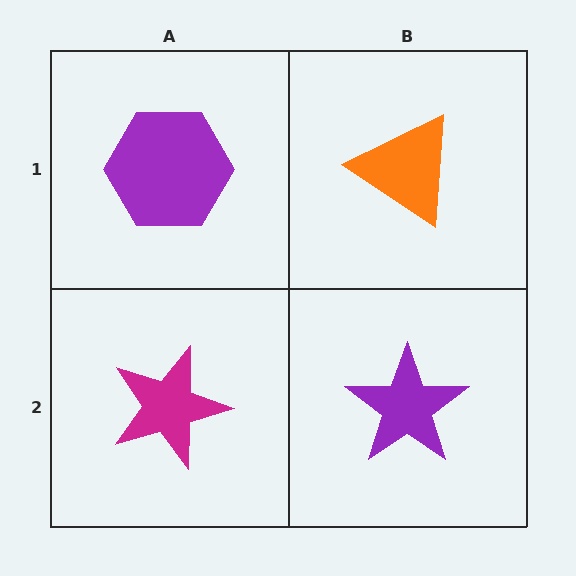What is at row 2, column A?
A magenta star.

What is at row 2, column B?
A purple star.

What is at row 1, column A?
A purple hexagon.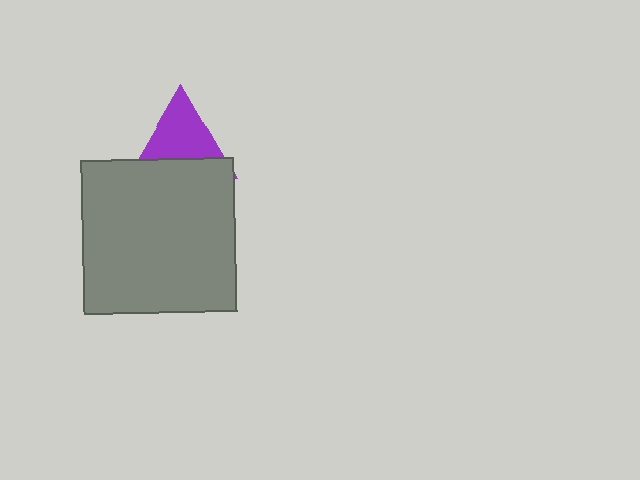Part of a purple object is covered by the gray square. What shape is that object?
It is a triangle.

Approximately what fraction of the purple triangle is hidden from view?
Roughly 40% of the purple triangle is hidden behind the gray square.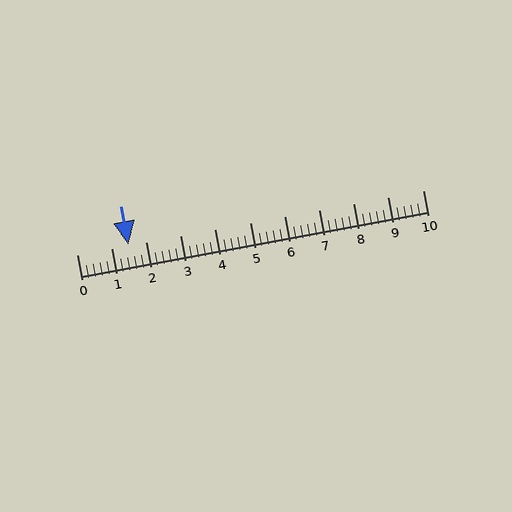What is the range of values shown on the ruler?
The ruler shows values from 0 to 10.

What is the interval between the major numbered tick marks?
The major tick marks are spaced 1 units apart.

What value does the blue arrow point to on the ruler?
The blue arrow points to approximately 1.5.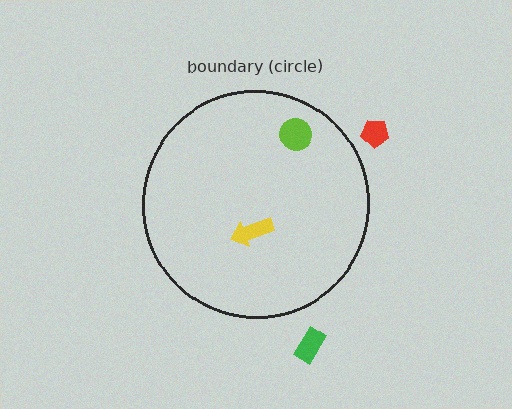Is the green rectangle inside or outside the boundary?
Outside.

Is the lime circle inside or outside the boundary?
Inside.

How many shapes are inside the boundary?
2 inside, 2 outside.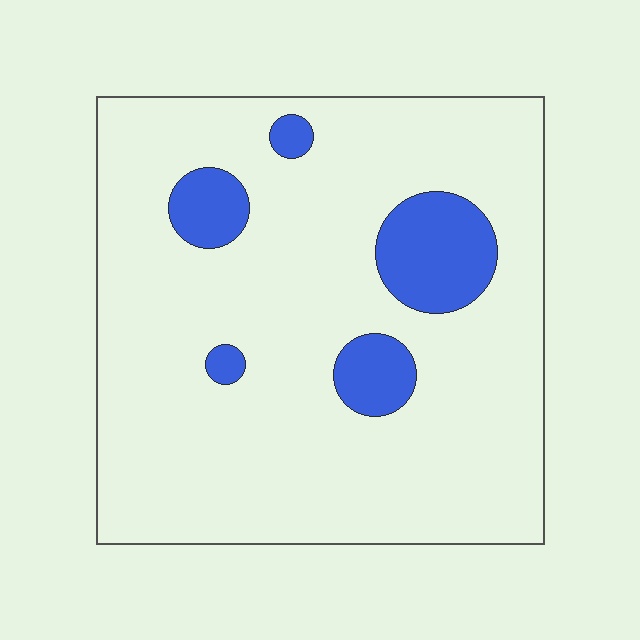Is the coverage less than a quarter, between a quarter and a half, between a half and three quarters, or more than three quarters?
Less than a quarter.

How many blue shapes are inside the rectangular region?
5.